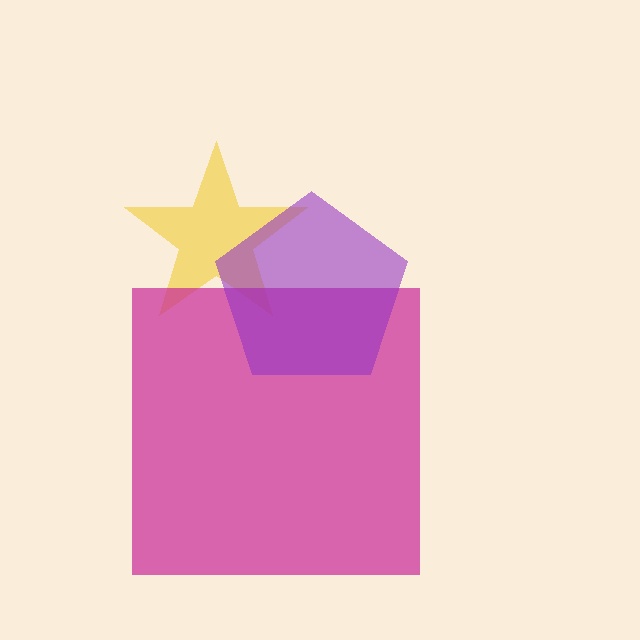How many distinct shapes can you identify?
There are 3 distinct shapes: a yellow star, a magenta square, a purple pentagon.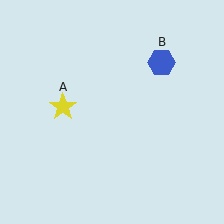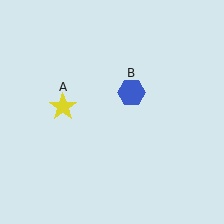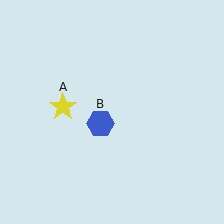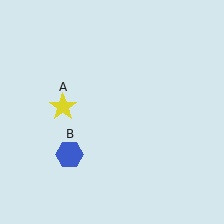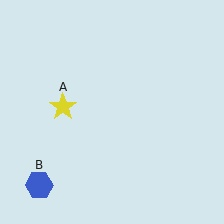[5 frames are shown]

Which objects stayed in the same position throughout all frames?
Yellow star (object A) remained stationary.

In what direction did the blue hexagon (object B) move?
The blue hexagon (object B) moved down and to the left.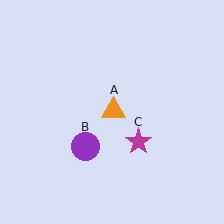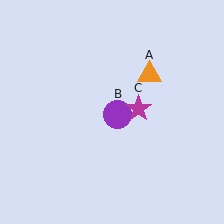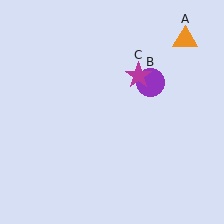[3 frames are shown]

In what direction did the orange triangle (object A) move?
The orange triangle (object A) moved up and to the right.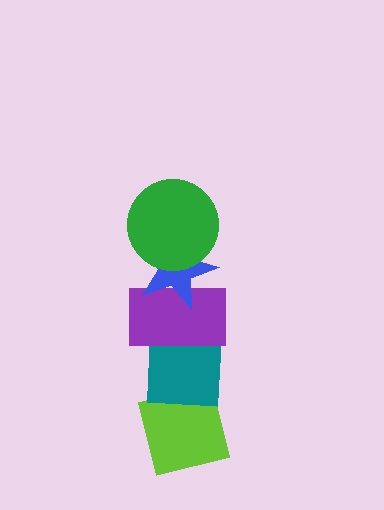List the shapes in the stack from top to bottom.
From top to bottom: the green circle, the blue star, the purple rectangle, the teal square, the lime square.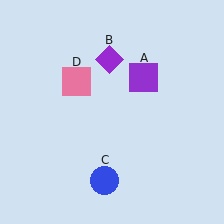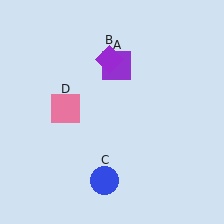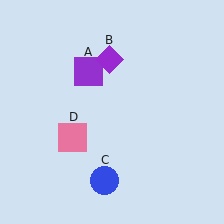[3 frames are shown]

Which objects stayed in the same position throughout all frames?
Purple diamond (object B) and blue circle (object C) remained stationary.